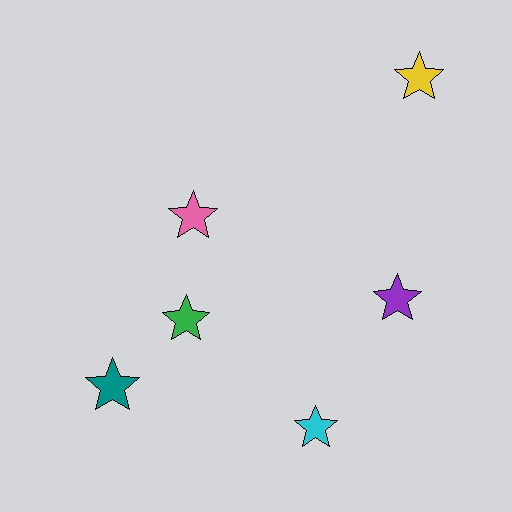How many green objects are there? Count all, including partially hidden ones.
There is 1 green object.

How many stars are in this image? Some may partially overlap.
There are 6 stars.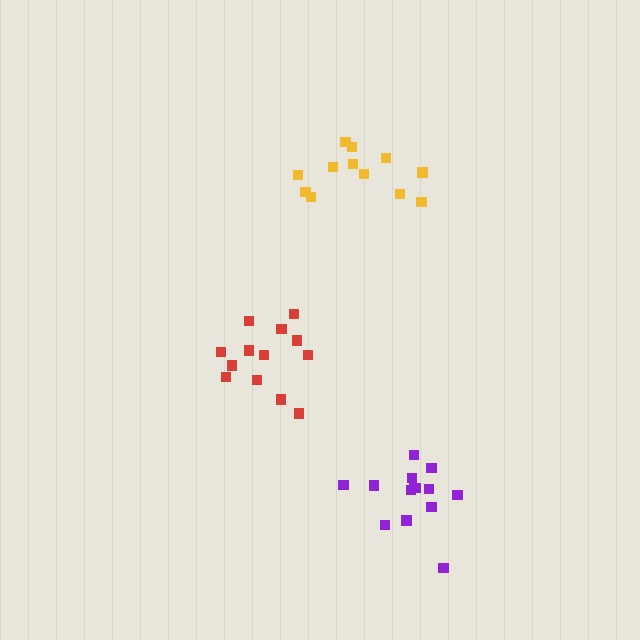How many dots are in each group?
Group 1: 13 dots, Group 2: 12 dots, Group 3: 14 dots (39 total).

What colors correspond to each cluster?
The clusters are colored: red, yellow, purple.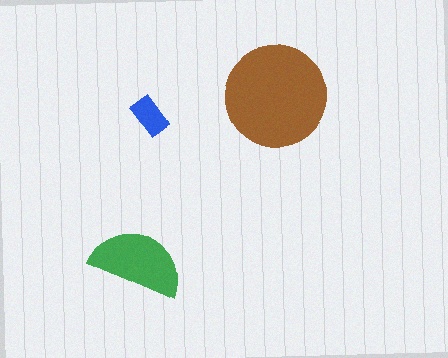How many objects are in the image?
There are 3 objects in the image.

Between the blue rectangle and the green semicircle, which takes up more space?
The green semicircle.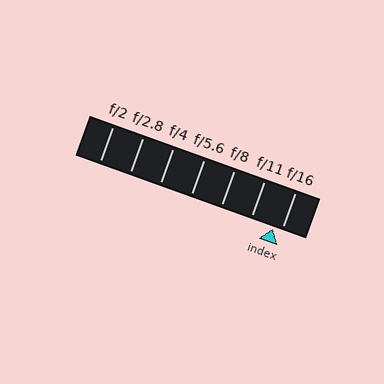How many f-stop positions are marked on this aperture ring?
There are 7 f-stop positions marked.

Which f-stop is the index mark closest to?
The index mark is closest to f/16.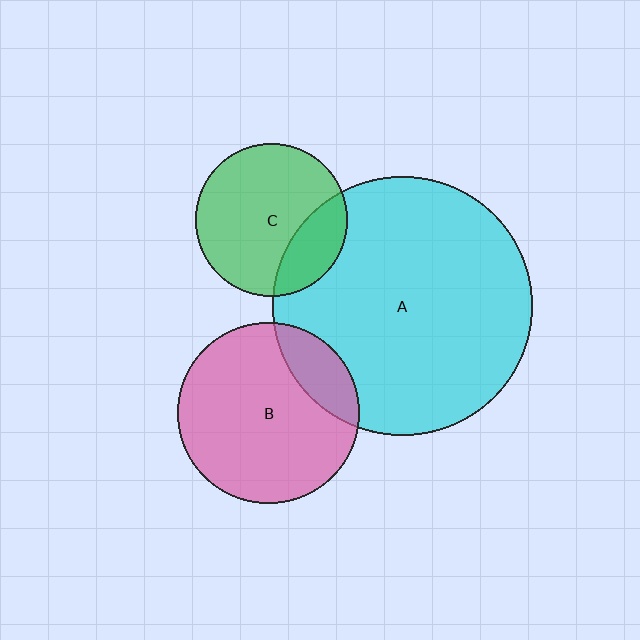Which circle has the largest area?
Circle A (cyan).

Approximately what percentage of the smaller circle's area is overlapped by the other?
Approximately 20%.